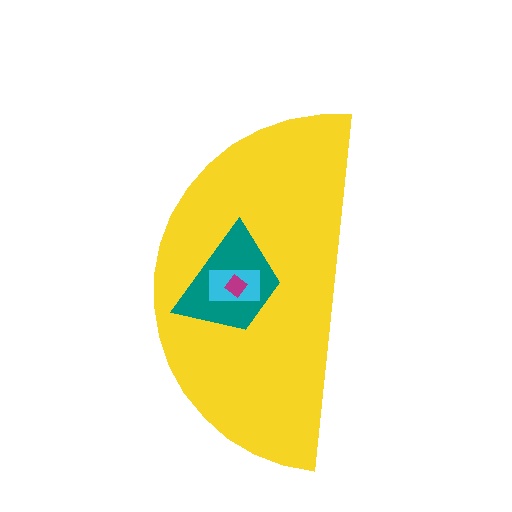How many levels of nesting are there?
4.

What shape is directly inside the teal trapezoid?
The cyan rectangle.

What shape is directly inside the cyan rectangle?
The magenta diamond.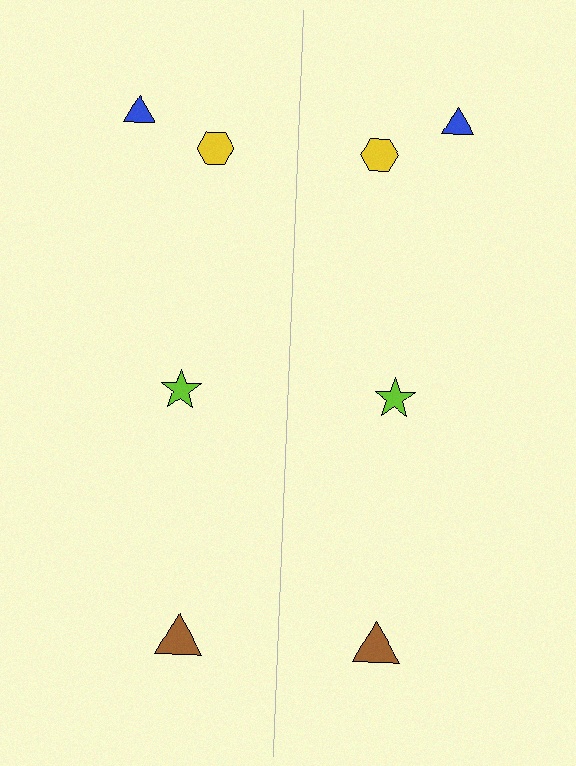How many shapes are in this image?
There are 8 shapes in this image.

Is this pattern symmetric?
Yes, this pattern has bilateral (reflection) symmetry.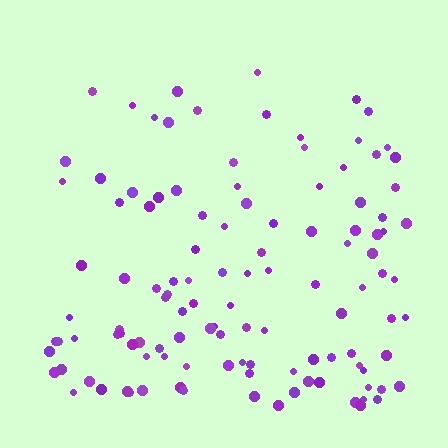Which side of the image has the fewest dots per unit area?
The top.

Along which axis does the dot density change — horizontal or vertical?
Vertical.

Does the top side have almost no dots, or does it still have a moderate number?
Still a moderate number, just noticeably fewer than the bottom.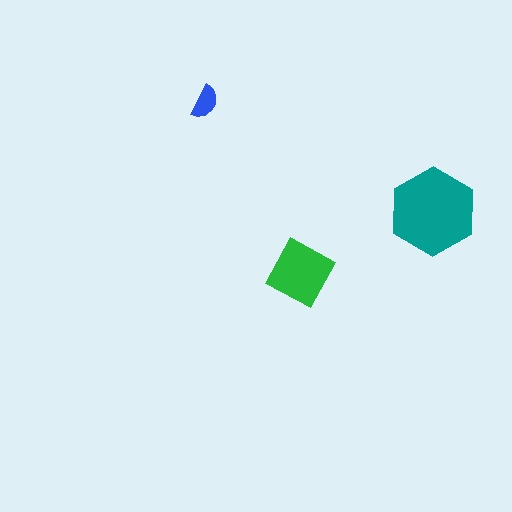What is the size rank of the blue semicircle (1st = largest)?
3rd.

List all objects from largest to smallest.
The teal hexagon, the green diamond, the blue semicircle.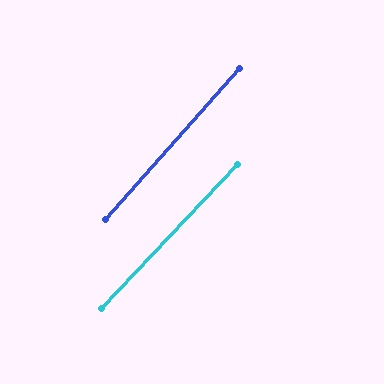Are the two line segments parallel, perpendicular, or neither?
Parallel — their directions differ by only 1.7°.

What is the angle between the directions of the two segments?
Approximately 2 degrees.